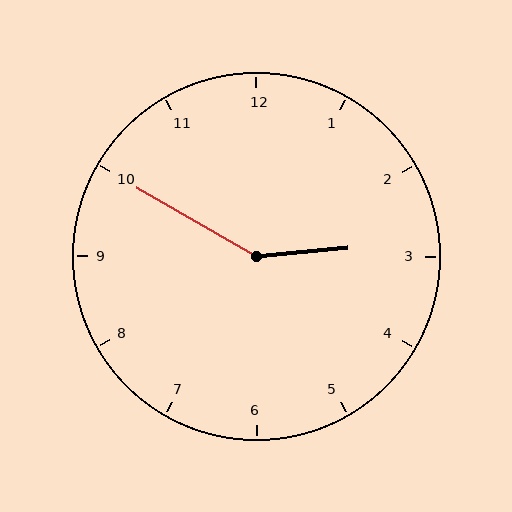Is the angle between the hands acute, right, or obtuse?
It is obtuse.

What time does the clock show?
2:50.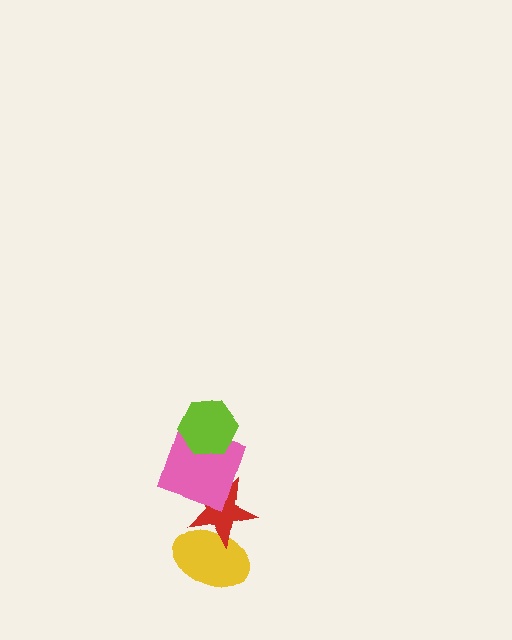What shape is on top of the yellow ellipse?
The red star is on top of the yellow ellipse.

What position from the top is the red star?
The red star is 3rd from the top.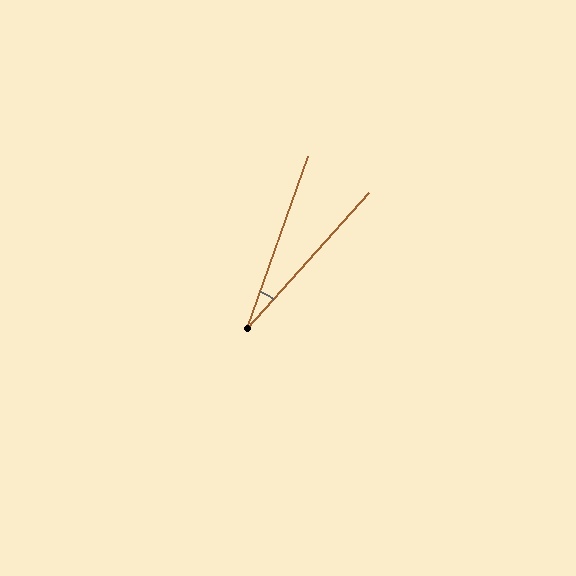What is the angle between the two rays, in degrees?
Approximately 22 degrees.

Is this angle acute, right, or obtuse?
It is acute.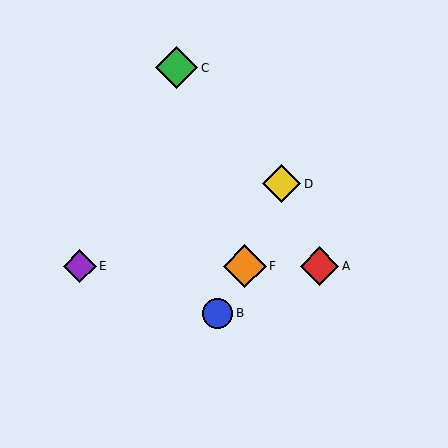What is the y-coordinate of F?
Object F is at y≈266.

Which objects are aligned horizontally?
Objects A, E, F are aligned horizontally.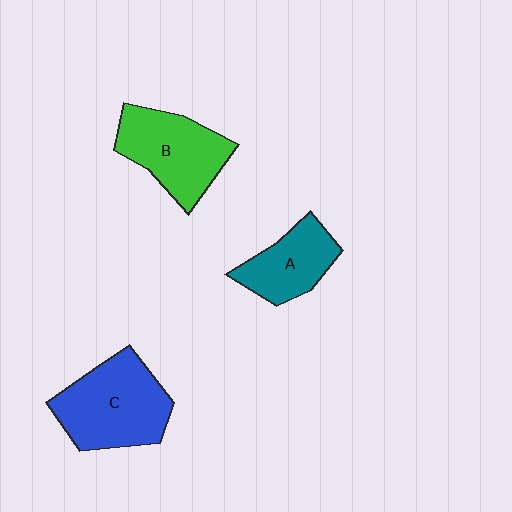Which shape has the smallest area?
Shape A (teal).